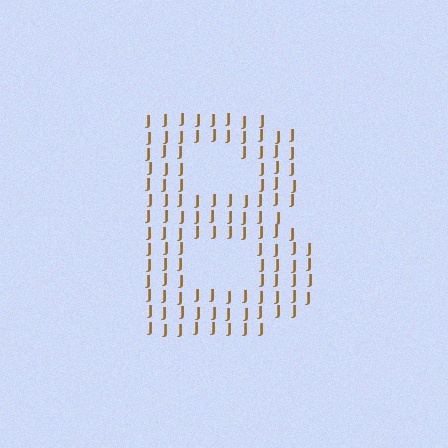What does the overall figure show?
The overall figure shows the letter B.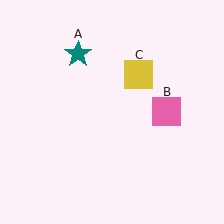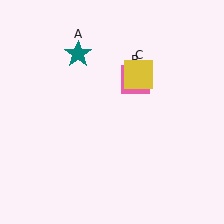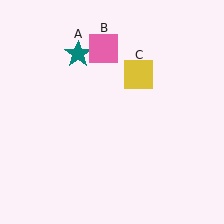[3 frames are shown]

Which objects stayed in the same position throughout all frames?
Teal star (object A) and yellow square (object C) remained stationary.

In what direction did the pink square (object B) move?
The pink square (object B) moved up and to the left.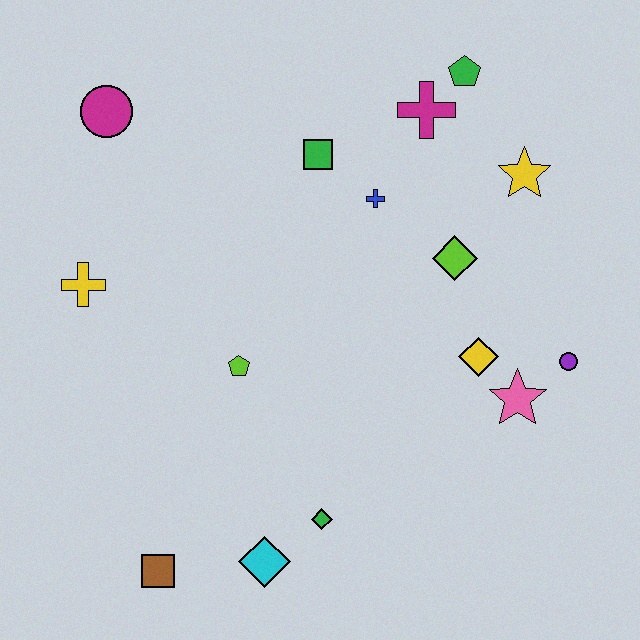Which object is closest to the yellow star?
The lime diamond is closest to the yellow star.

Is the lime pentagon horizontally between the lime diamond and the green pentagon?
No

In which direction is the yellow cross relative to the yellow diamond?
The yellow cross is to the left of the yellow diamond.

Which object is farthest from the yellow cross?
The purple circle is farthest from the yellow cross.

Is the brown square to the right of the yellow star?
No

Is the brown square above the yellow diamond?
No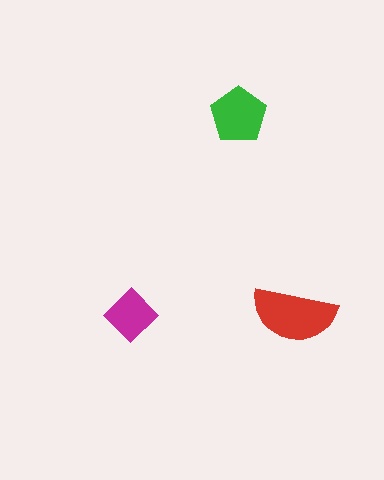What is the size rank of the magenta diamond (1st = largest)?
3rd.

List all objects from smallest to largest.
The magenta diamond, the green pentagon, the red semicircle.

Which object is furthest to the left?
The magenta diamond is leftmost.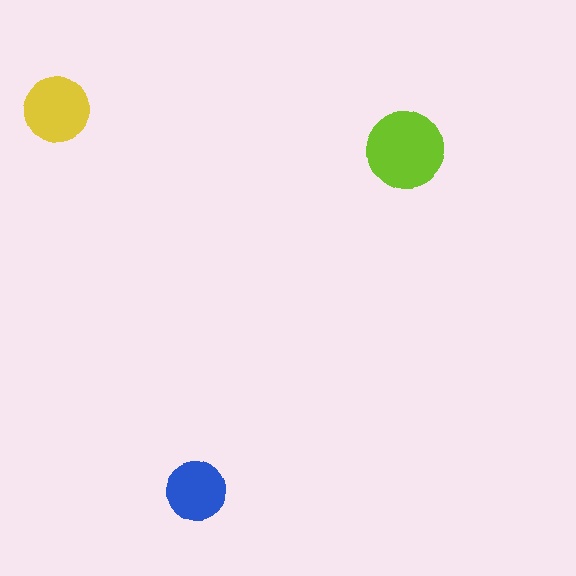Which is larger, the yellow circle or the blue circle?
The yellow one.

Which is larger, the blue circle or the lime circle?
The lime one.